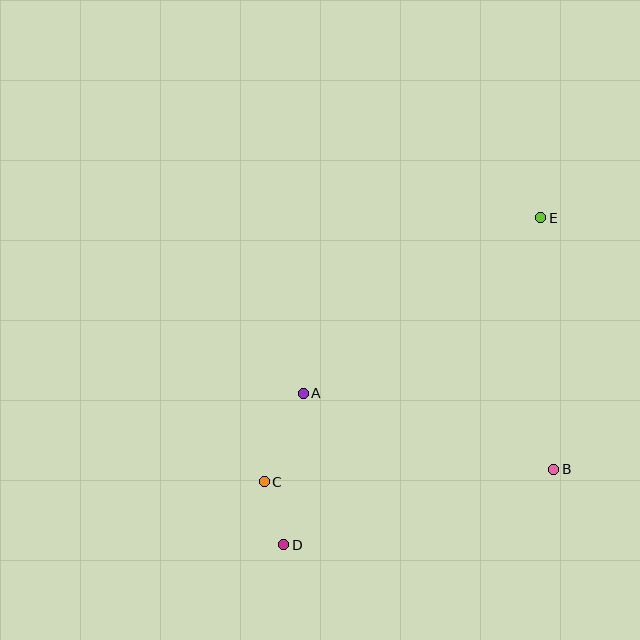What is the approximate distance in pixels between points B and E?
The distance between B and E is approximately 252 pixels.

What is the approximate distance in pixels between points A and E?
The distance between A and E is approximately 296 pixels.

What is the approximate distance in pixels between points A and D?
The distance between A and D is approximately 153 pixels.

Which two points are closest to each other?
Points C and D are closest to each other.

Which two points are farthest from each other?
Points D and E are farthest from each other.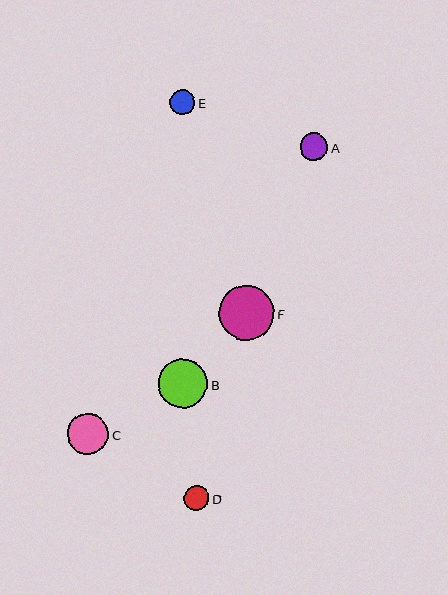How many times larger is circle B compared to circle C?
Circle B is approximately 1.2 times the size of circle C.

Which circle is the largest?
Circle F is the largest with a size of approximately 55 pixels.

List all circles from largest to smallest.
From largest to smallest: F, B, C, A, D, E.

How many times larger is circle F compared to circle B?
Circle F is approximately 1.1 times the size of circle B.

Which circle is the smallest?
Circle E is the smallest with a size of approximately 25 pixels.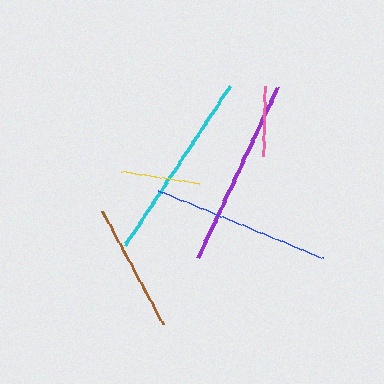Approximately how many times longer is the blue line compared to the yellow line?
The blue line is approximately 2.2 times the length of the yellow line.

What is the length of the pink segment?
The pink segment is approximately 70 pixels long.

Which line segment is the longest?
The cyan line is the longest at approximately 192 pixels.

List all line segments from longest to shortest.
From longest to shortest: cyan, purple, blue, brown, yellow, pink.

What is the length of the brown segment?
The brown segment is approximately 129 pixels long.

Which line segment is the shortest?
The pink line is the shortest at approximately 70 pixels.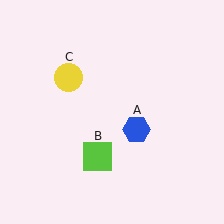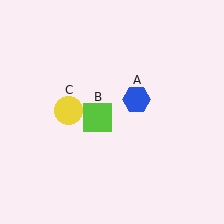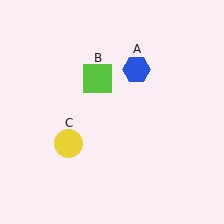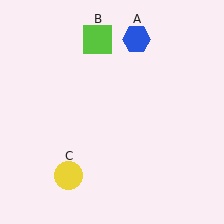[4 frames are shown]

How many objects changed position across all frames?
3 objects changed position: blue hexagon (object A), lime square (object B), yellow circle (object C).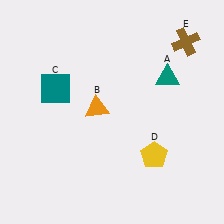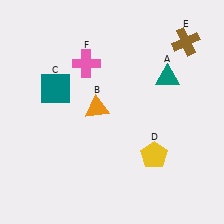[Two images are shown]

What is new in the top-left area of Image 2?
A pink cross (F) was added in the top-left area of Image 2.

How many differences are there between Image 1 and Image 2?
There is 1 difference between the two images.